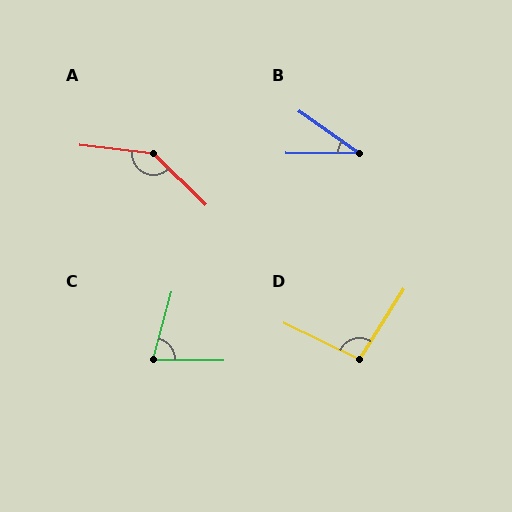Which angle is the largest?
A, at approximately 142 degrees.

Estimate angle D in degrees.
Approximately 96 degrees.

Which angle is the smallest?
B, at approximately 34 degrees.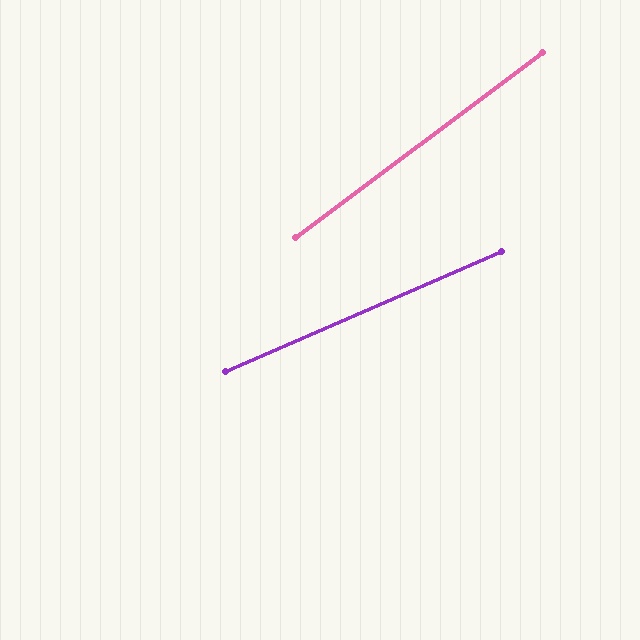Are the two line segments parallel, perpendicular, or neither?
Neither parallel nor perpendicular — they differ by about 13°.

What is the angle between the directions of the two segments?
Approximately 13 degrees.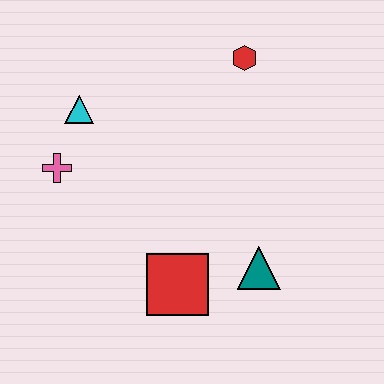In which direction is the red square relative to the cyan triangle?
The red square is below the cyan triangle.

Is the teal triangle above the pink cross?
No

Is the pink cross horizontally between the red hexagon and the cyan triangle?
No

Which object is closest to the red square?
The teal triangle is closest to the red square.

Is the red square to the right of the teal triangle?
No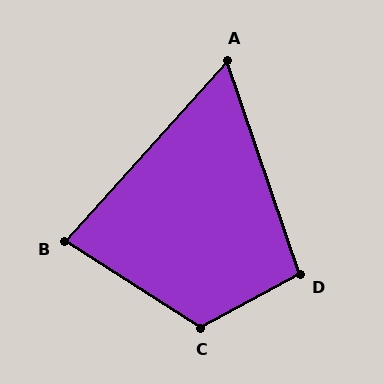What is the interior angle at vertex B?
Approximately 80 degrees (acute).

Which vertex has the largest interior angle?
C, at approximately 119 degrees.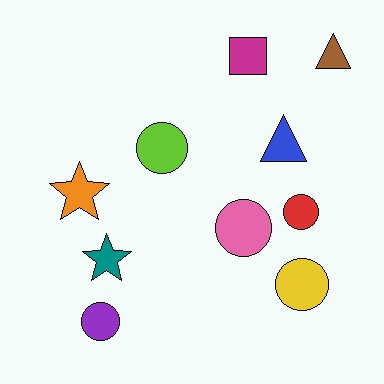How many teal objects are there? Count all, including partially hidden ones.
There is 1 teal object.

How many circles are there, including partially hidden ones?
There are 5 circles.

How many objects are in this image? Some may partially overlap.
There are 10 objects.